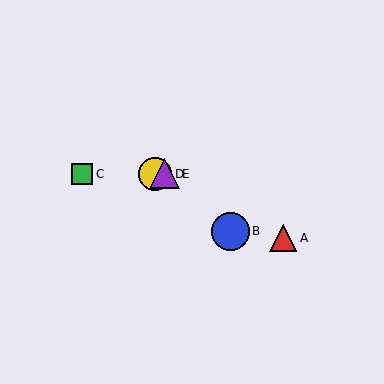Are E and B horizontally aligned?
No, E is at y≈174 and B is at y≈231.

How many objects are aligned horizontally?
3 objects (C, D, E) are aligned horizontally.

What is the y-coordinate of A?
Object A is at y≈238.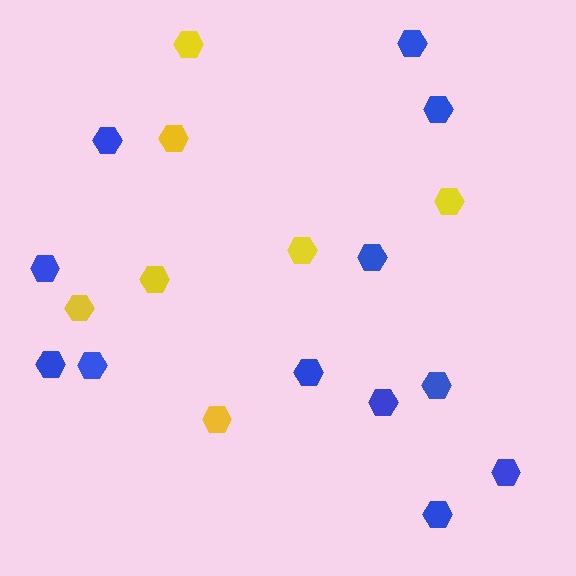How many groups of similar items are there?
There are 2 groups: one group of yellow hexagons (7) and one group of blue hexagons (12).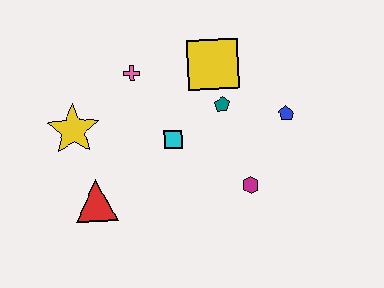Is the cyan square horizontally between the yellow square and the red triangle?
Yes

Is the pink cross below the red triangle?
No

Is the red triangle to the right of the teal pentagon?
No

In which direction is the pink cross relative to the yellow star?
The pink cross is to the right of the yellow star.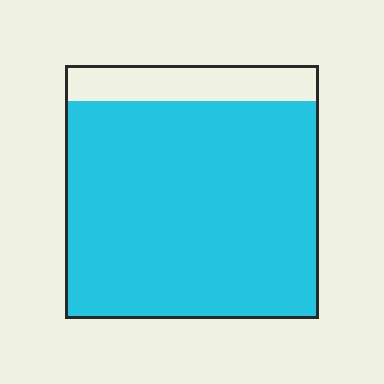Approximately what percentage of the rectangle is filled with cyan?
Approximately 85%.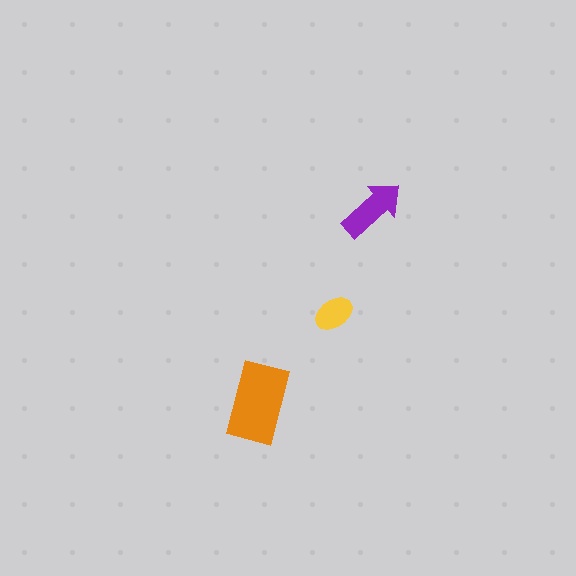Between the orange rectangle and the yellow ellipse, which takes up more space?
The orange rectangle.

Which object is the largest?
The orange rectangle.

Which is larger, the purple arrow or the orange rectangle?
The orange rectangle.